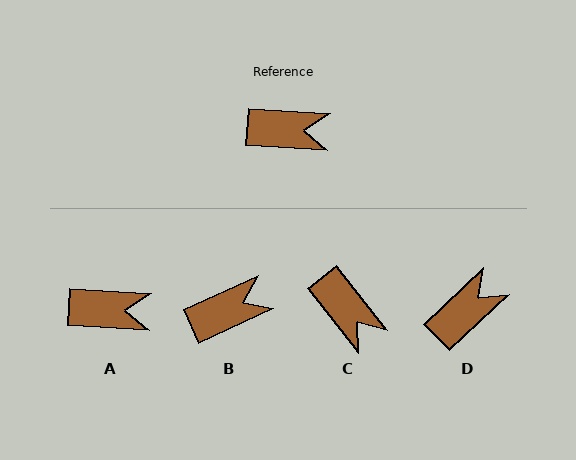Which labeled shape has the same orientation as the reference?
A.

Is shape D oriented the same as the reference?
No, it is off by about 47 degrees.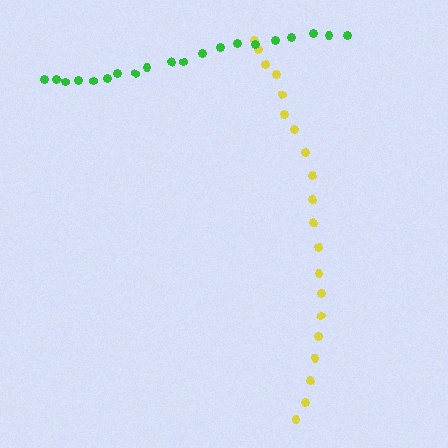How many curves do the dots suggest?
There are 2 distinct paths.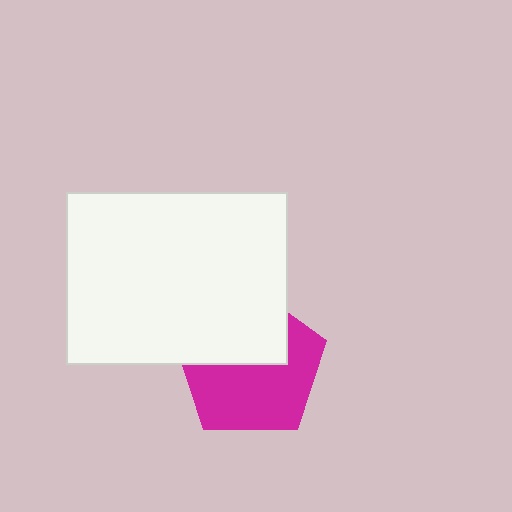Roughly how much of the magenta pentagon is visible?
About half of it is visible (roughly 58%).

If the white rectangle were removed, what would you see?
You would see the complete magenta pentagon.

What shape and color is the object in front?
The object in front is a white rectangle.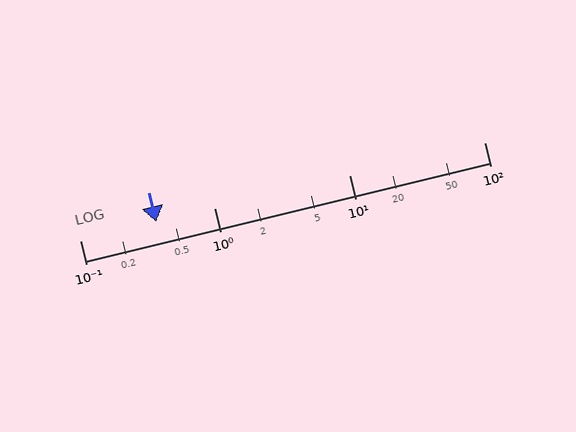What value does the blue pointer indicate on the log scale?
The pointer indicates approximately 0.37.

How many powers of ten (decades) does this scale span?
The scale spans 3 decades, from 0.1 to 100.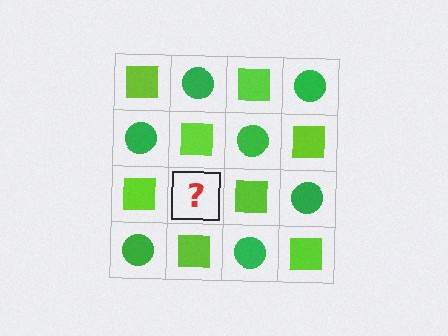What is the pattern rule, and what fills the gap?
The rule is that it alternates lime square and green circle in a checkerboard pattern. The gap should be filled with a green circle.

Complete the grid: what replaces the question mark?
The question mark should be replaced with a green circle.